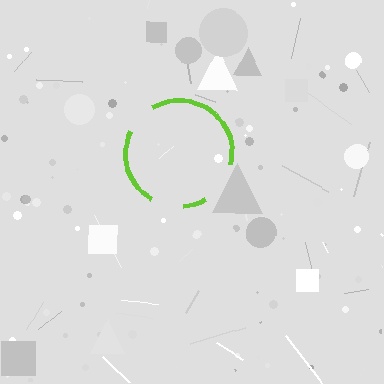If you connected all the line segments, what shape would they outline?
They would outline a circle.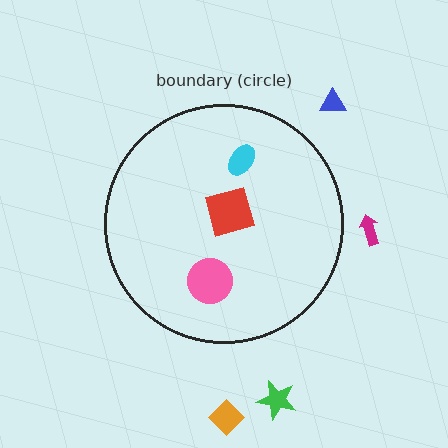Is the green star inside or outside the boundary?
Outside.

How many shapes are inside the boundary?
3 inside, 4 outside.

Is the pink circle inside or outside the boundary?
Inside.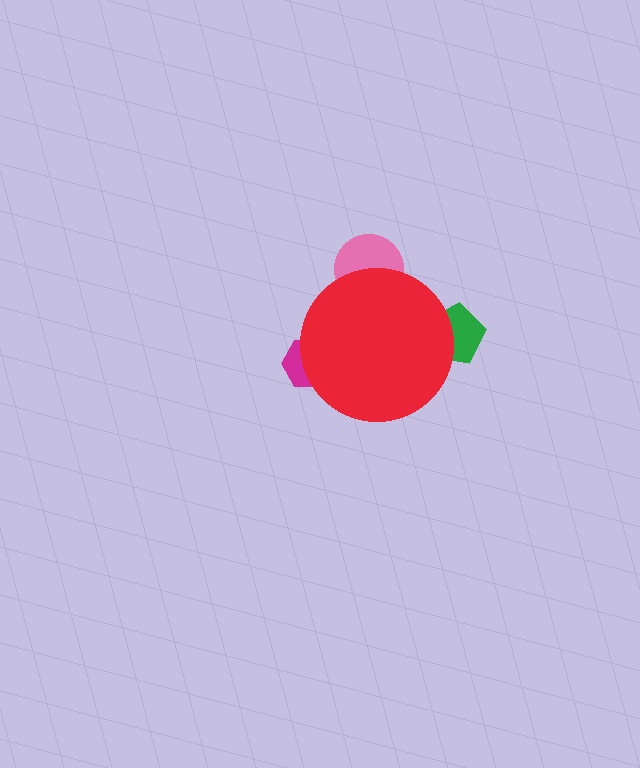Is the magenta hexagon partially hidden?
Yes, the magenta hexagon is partially hidden behind the red circle.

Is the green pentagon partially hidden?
Yes, the green pentagon is partially hidden behind the red circle.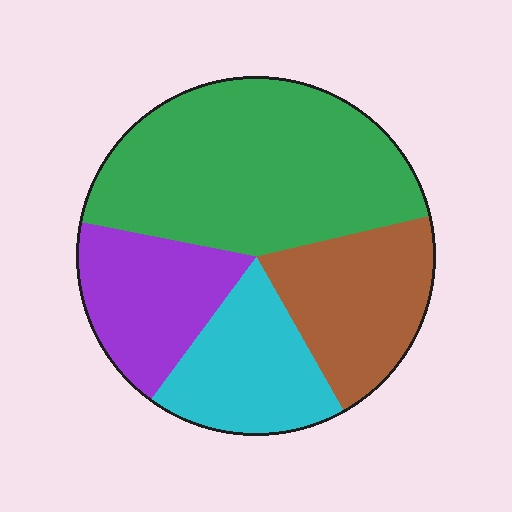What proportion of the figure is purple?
Purple covers 18% of the figure.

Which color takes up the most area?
Green, at roughly 45%.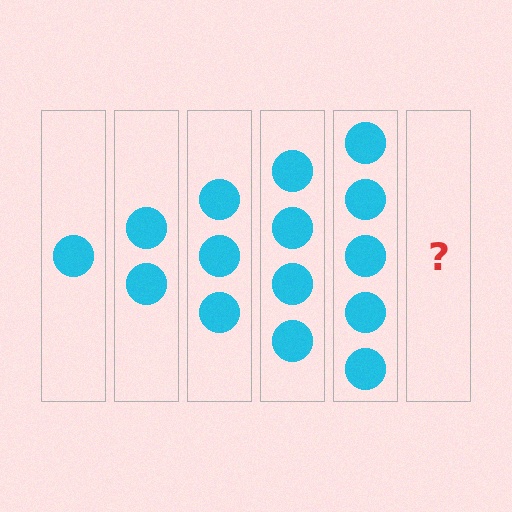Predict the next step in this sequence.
The next step is 6 circles.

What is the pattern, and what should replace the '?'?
The pattern is that each step adds one more circle. The '?' should be 6 circles.